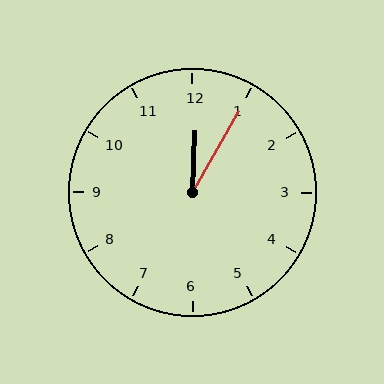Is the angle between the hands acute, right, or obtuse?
It is acute.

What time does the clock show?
12:05.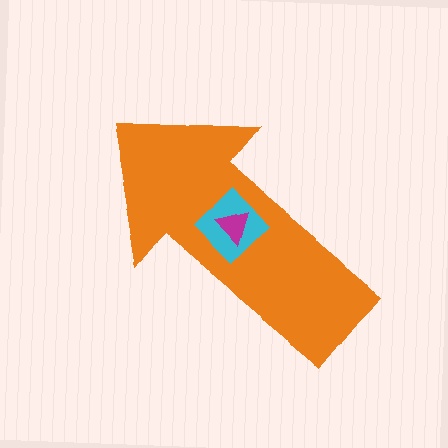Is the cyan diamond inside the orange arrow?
Yes.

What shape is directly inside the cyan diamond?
The magenta triangle.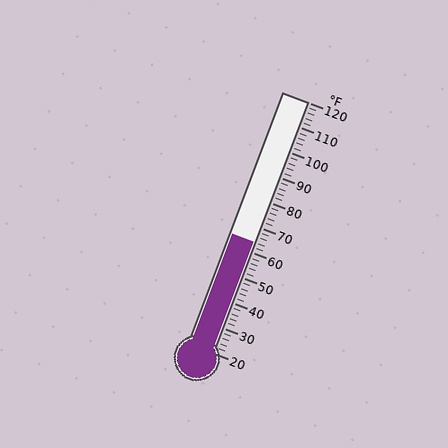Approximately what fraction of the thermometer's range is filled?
The thermometer is filled to approximately 45% of its range.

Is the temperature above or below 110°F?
The temperature is below 110°F.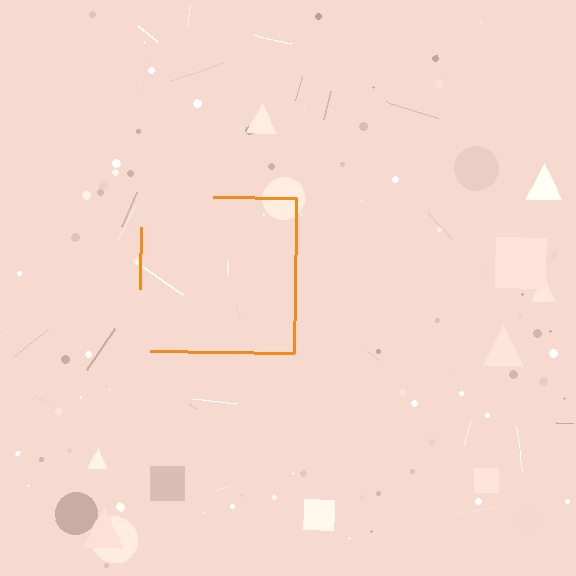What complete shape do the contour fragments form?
The contour fragments form a square.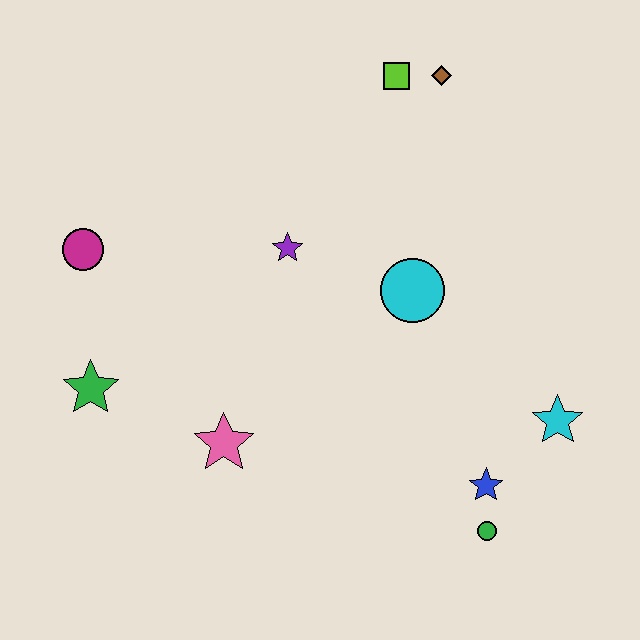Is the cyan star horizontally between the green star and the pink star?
No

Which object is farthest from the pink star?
The brown diamond is farthest from the pink star.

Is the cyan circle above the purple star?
No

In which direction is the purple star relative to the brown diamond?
The purple star is below the brown diamond.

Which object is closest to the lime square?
The brown diamond is closest to the lime square.